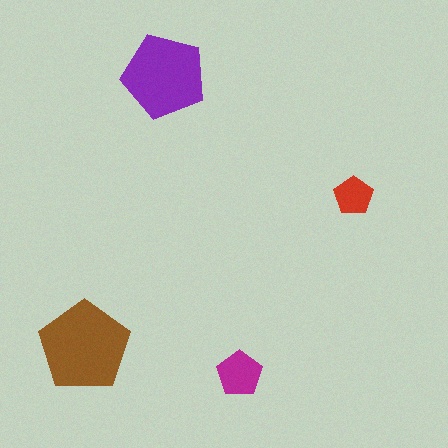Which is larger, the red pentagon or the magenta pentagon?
The magenta one.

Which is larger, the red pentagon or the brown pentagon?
The brown one.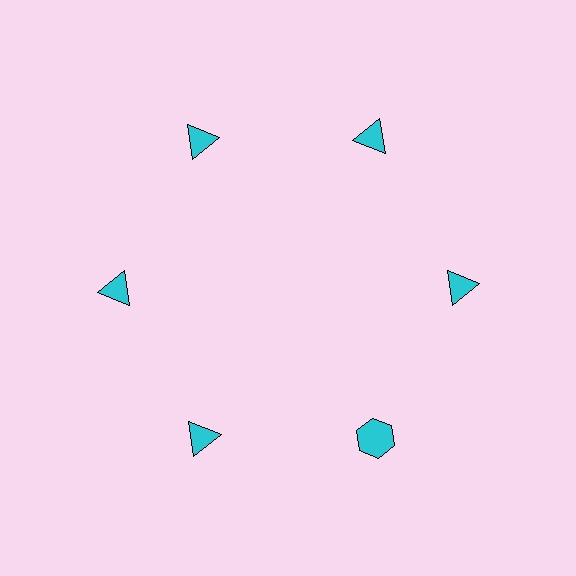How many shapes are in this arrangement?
There are 6 shapes arranged in a ring pattern.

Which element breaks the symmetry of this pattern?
The cyan hexagon at roughly the 5 o'clock position breaks the symmetry. All other shapes are cyan triangles.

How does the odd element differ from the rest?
It has a different shape: hexagon instead of triangle.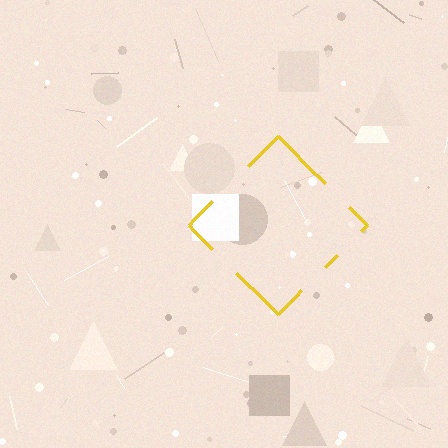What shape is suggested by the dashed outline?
The dashed outline suggests a diamond.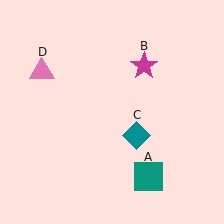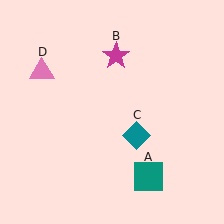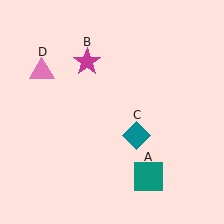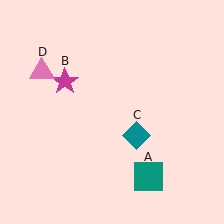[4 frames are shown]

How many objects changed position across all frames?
1 object changed position: magenta star (object B).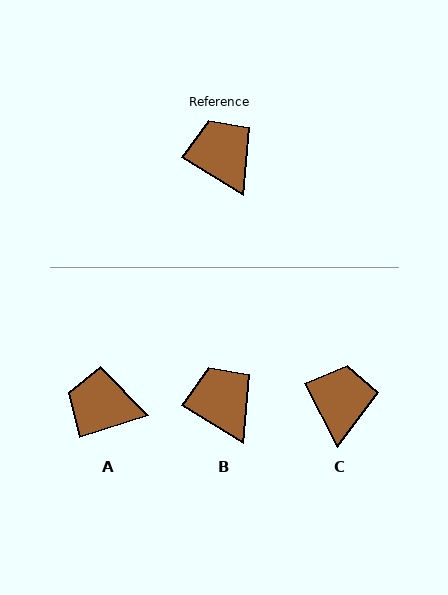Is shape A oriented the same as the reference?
No, it is off by about 49 degrees.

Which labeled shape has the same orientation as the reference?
B.